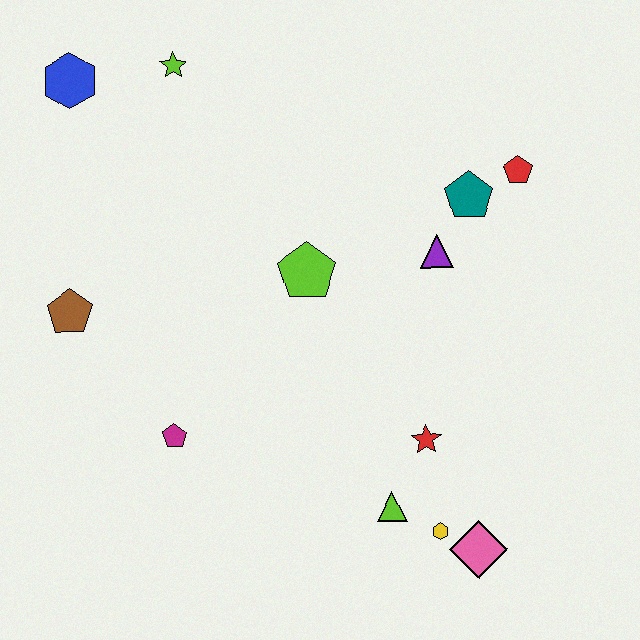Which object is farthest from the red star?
The blue hexagon is farthest from the red star.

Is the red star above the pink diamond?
Yes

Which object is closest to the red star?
The lime triangle is closest to the red star.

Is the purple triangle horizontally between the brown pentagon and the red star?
No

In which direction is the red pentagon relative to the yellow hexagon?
The red pentagon is above the yellow hexagon.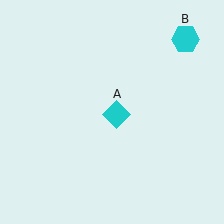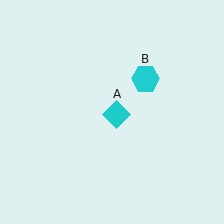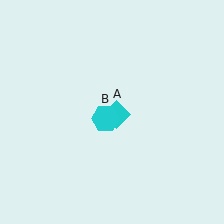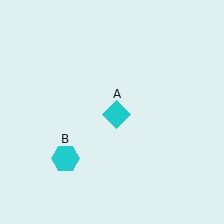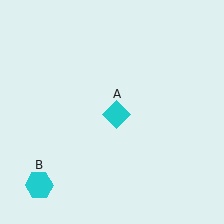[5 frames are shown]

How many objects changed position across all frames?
1 object changed position: cyan hexagon (object B).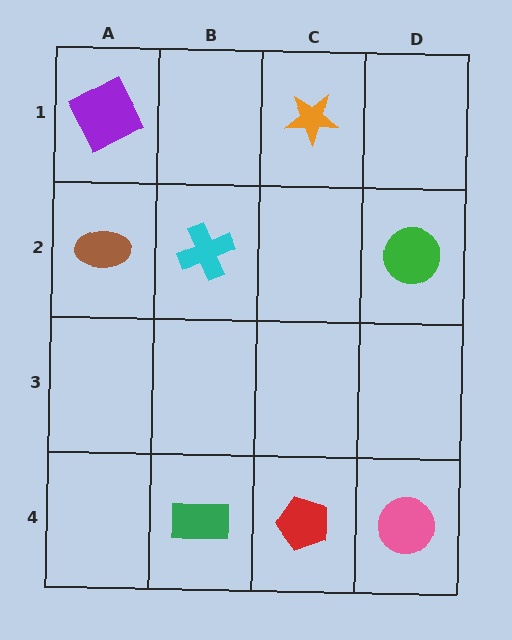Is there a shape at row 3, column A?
No, that cell is empty.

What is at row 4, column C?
A red pentagon.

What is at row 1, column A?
A purple square.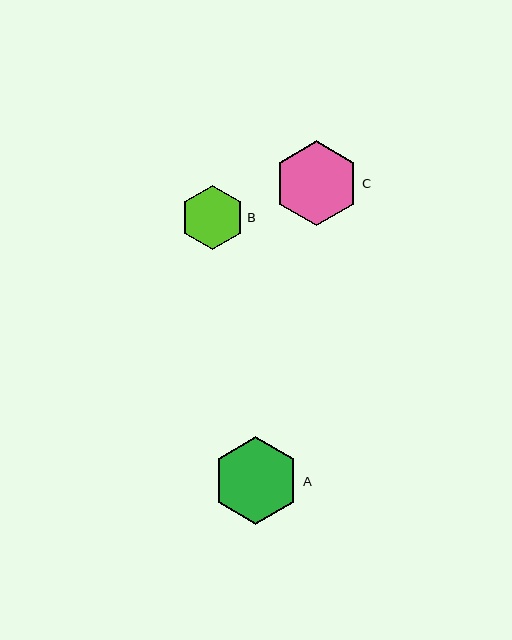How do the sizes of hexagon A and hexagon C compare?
Hexagon A and hexagon C are approximately the same size.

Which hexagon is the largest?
Hexagon A is the largest with a size of approximately 87 pixels.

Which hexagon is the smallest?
Hexagon B is the smallest with a size of approximately 64 pixels.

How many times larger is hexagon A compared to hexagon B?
Hexagon A is approximately 1.4 times the size of hexagon B.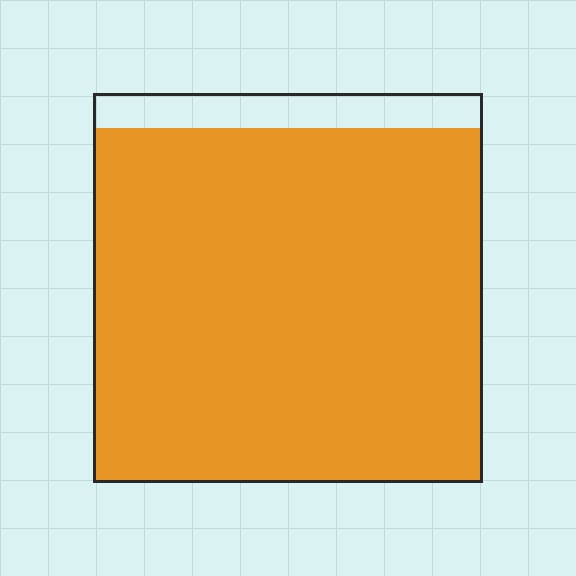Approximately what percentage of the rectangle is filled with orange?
Approximately 90%.